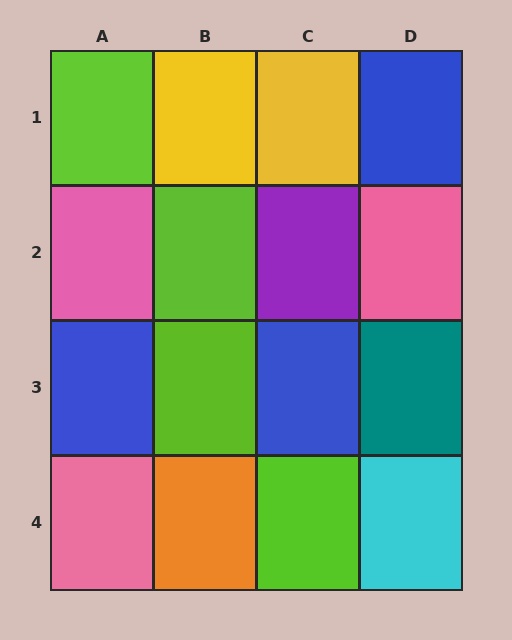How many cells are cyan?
1 cell is cyan.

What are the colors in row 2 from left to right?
Pink, lime, purple, pink.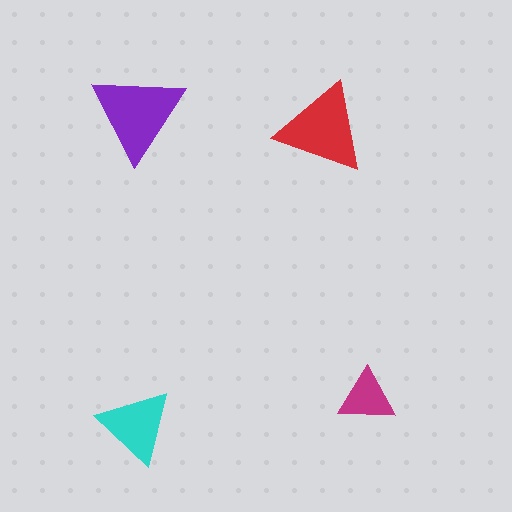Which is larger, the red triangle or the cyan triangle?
The red one.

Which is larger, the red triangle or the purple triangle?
The purple one.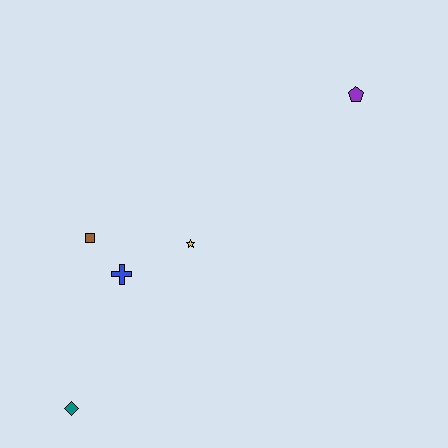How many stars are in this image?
There is 1 star.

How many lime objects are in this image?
There are no lime objects.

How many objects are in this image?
There are 5 objects.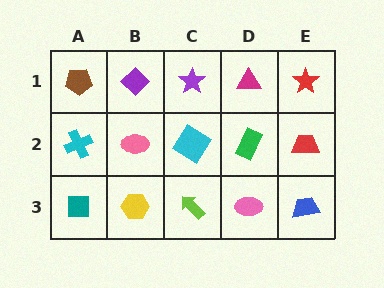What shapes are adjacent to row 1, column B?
A pink ellipse (row 2, column B), a brown pentagon (row 1, column A), a purple star (row 1, column C).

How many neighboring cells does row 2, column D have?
4.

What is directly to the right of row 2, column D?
A red trapezoid.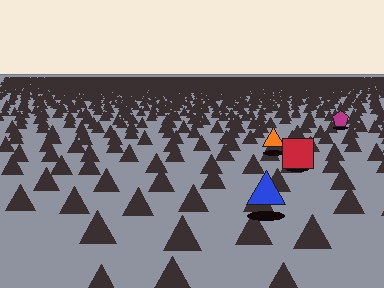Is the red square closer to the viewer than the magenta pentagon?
Yes. The red square is closer — you can tell from the texture gradient: the ground texture is coarser near it.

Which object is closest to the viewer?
The blue triangle is closest. The texture marks near it are larger and more spread out.